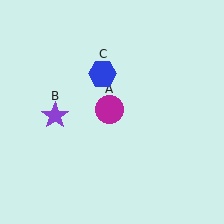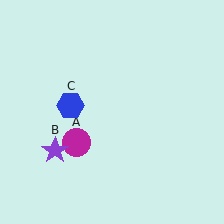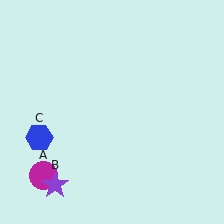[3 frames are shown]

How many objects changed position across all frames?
3 objects changed position: magenta circle (object A), purple star (object B), blue hexagon (object C).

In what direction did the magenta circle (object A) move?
The magenta circle (object A) moved down and to the left.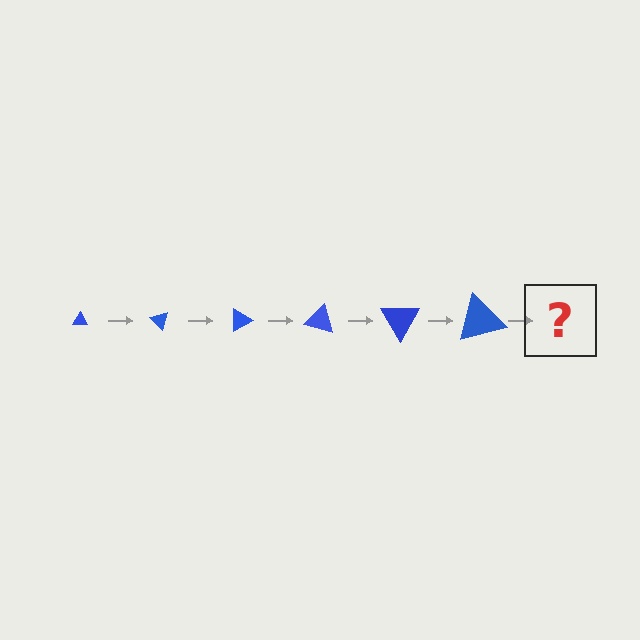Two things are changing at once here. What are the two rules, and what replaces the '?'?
The two rules are that the triangle grows larger each step and it rotates 45 degrees each step. The '?' should be a triangle, larger than the previous one and rotated 270 degrees from the start.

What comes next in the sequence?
The next element should be a triangle, larger than the previous one and rotated 270 degrees from the start.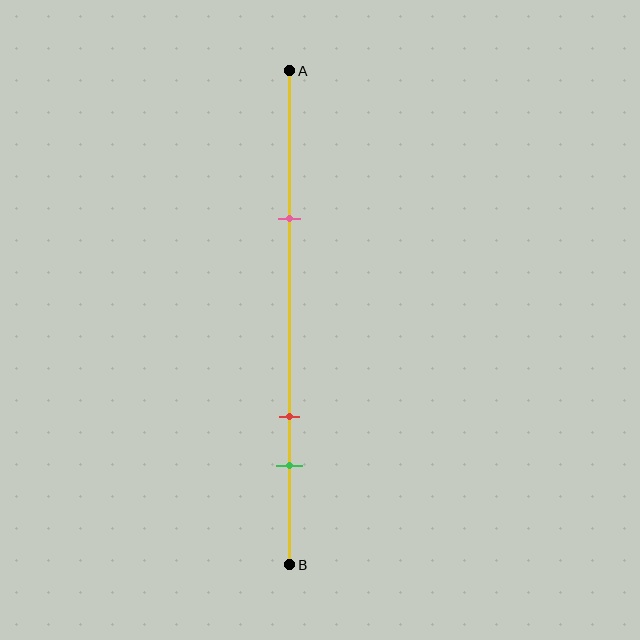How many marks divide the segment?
There are 3 marks dividing the segment.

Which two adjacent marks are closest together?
The red and green marks are the closest adjacent pair.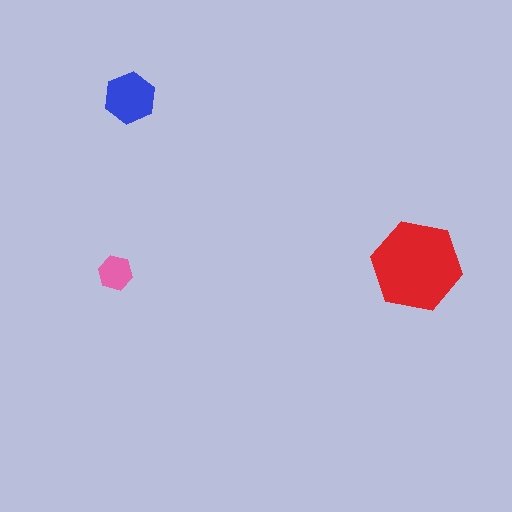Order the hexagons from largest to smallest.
the red one, the blue one, the pink one.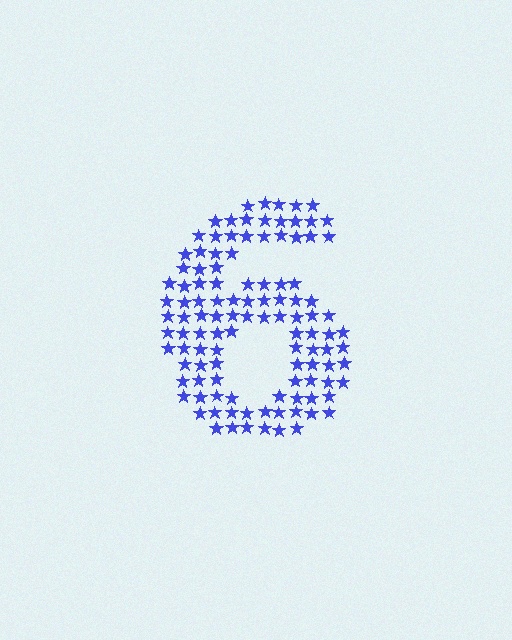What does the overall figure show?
The overall figure shows the digit 6.